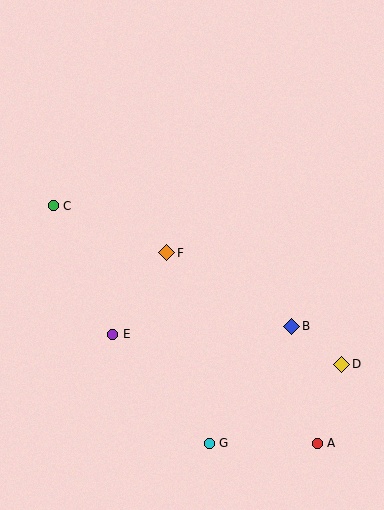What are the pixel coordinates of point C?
Point C is at (53, 206).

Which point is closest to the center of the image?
Point F at (167, 253) is closest to the center.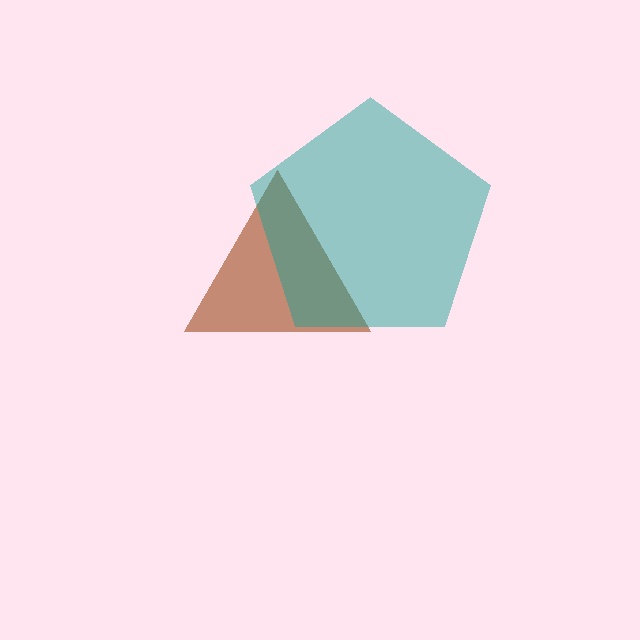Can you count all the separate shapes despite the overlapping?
Yes, there are 2 separate shapes.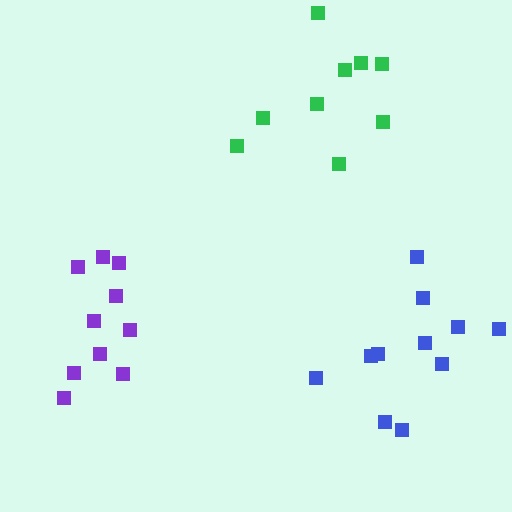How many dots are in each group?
Group 1: 9 dots, Group 2: 11 dots, Group 3: 10 dots (30 total).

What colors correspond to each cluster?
The clusters are colored: green, blue, purple.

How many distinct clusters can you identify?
There are 3 distinct clusters.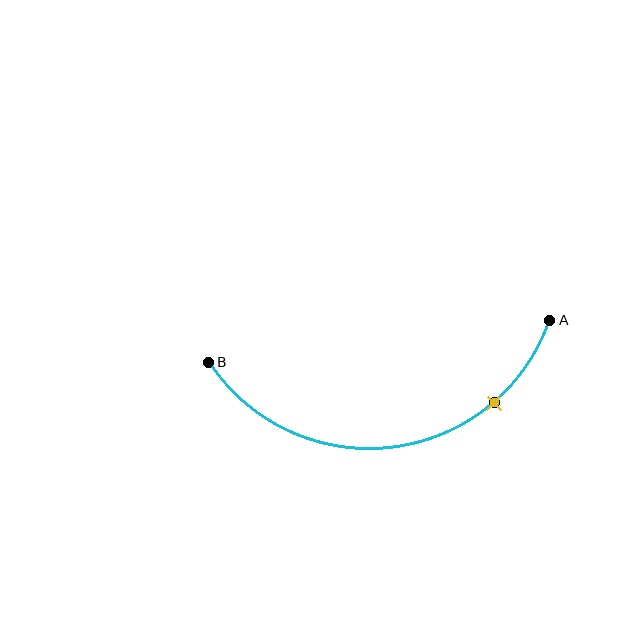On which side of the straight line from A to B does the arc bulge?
The arc bulges below the straight line connecting A and B.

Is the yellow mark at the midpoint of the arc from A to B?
No. The yellow mark lies on the arc but is closer to endpoint A. The arc midpoint would be at the point on the curve equidistant along the arc from both A and B.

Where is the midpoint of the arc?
The arc midpoint is the point on the curve farthest from the straight line joining A and B. It sits below that line.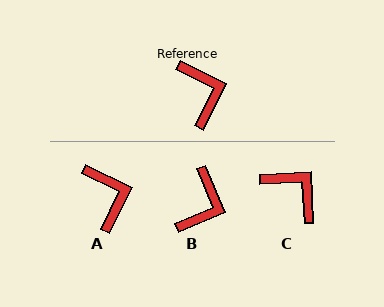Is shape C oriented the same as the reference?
No, it is off by about 30 degrees.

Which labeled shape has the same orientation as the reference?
A.